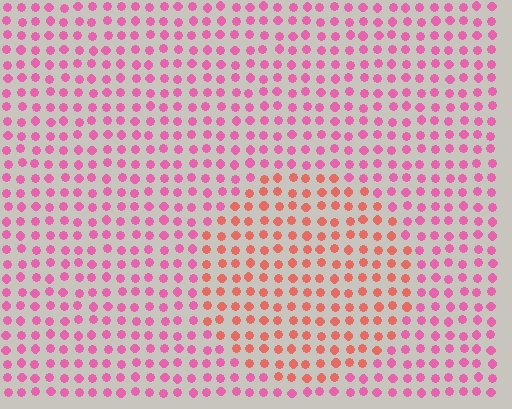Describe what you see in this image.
The image is filled with small pink elements in a uniform arrangement. A circle-shaped region is visible where the elements are tinted to a slightly different hue, forming a subtle color boundary.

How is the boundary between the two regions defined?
The boundary is defined purely by a slight shift in hue (about 38 degrees). Spacing, size, and orientation are identical on both sides.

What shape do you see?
I see a circle.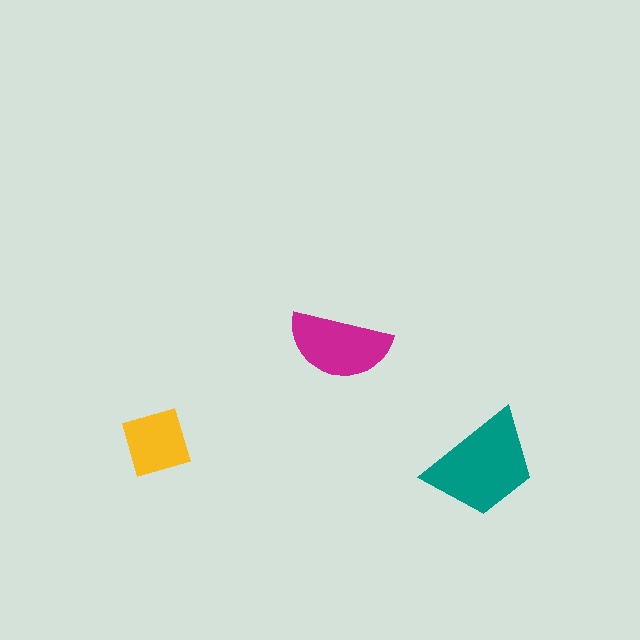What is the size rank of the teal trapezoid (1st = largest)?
1st.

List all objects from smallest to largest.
The yellow square, the magenta semicircle, the teal trapezoid.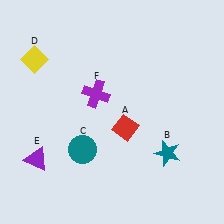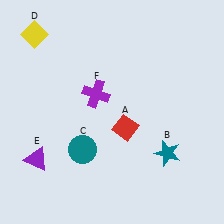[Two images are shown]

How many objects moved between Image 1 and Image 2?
1 object moved between the two images.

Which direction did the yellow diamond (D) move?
The yellow diamond (D) moved up.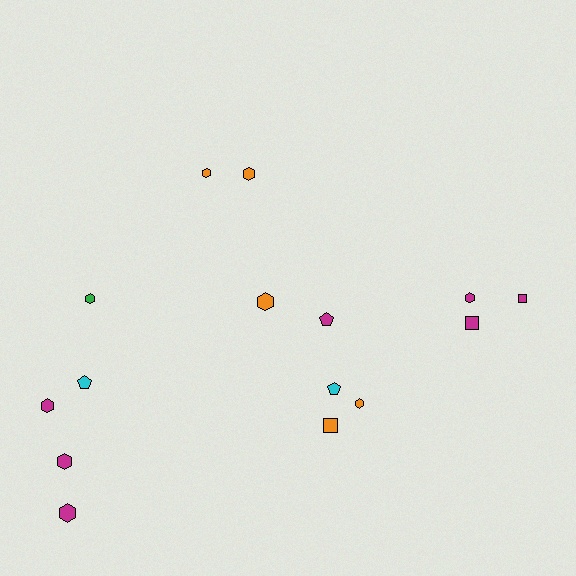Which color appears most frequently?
Magenta, with 7 objects.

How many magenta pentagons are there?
There is 1 magenta pentagon.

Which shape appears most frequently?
Hexagon, with 9 objects.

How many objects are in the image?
There are 15 objects.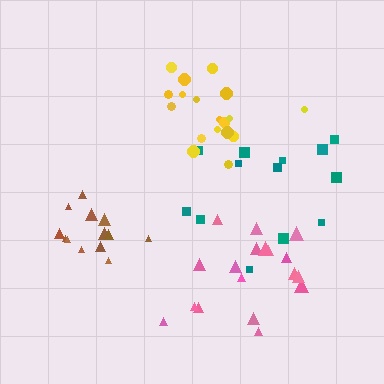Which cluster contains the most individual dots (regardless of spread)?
Yellow (18).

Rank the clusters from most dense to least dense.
brown, yellow, pink, teal.